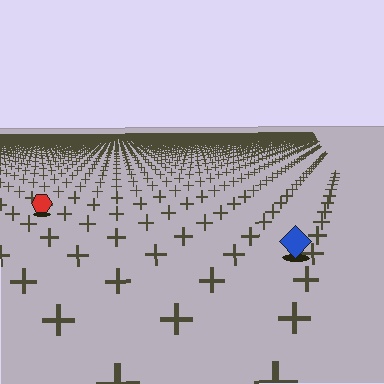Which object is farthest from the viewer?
The red hexagon is farthest from the viewer. It appears smaller and the ground texture around it is denser.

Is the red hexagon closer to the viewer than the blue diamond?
No. The blue diamond is closer — you can tell from the texture gradient: the ground texture is coarser near it.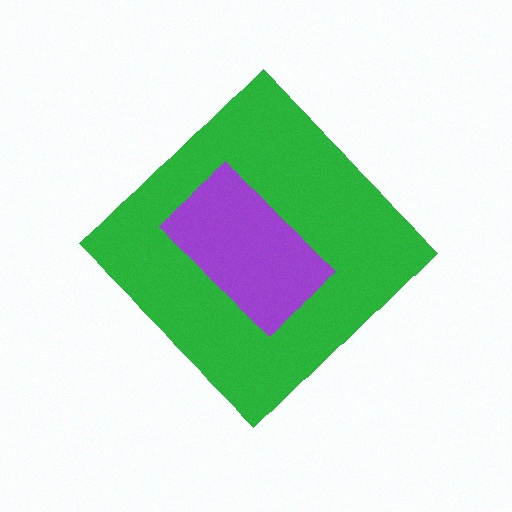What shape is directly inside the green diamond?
The purple rectangle.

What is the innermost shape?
The purple rectangle.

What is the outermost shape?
The green diamond.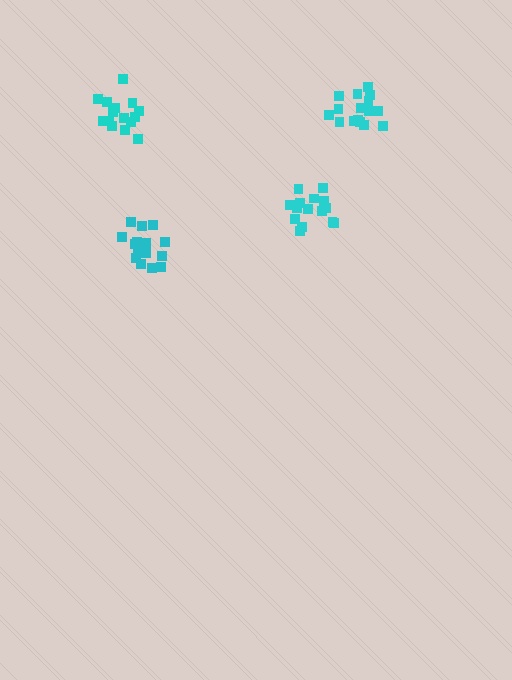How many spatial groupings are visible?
There are 4 spatial groupings.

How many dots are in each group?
Group 1: 16 dots, Group 2: 17 dots, Group 3: 15 dots, Group 4: 15 dots (63 total).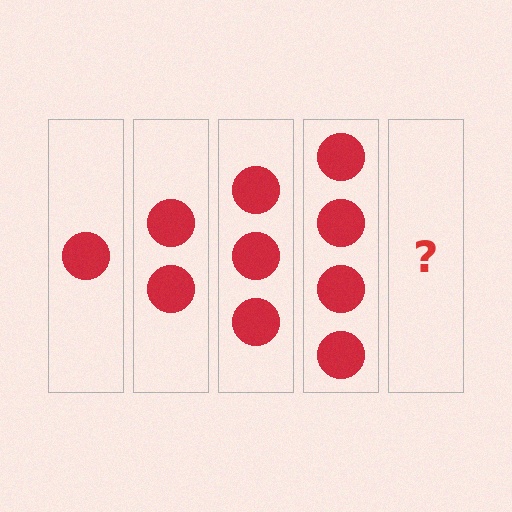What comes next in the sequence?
The next element should be 5 circles.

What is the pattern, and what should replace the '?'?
The pattern is that each step adds one more circle. The '?' should be 5 circles.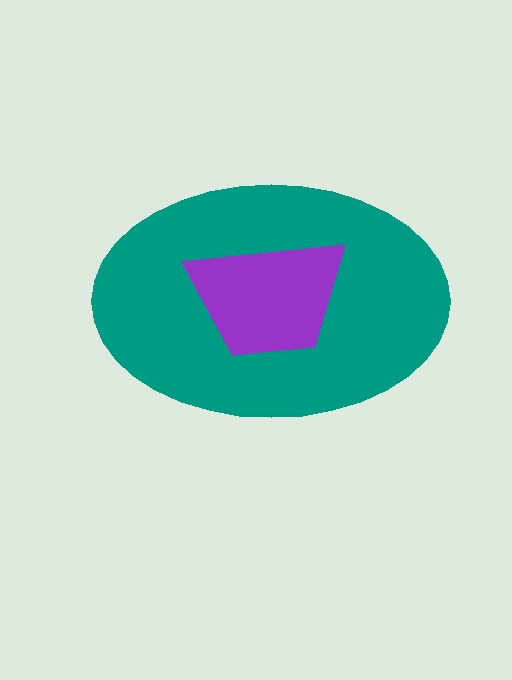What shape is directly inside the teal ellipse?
The purple trapezoid.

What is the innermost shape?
The purple trapezoid.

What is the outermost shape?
The teal ellipse.